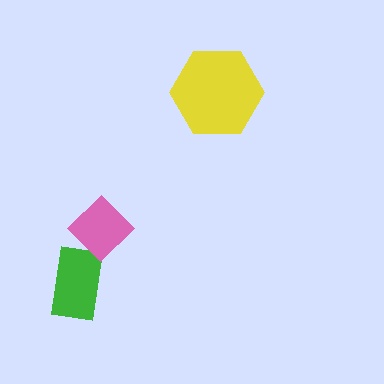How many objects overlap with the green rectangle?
1 object overlaps with the green rectangle.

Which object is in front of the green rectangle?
The pink diamond is in front of the green rectangle.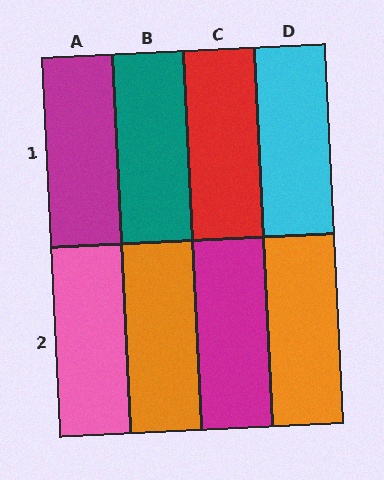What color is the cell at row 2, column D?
Orange.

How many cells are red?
1 cell is red.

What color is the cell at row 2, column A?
Pink.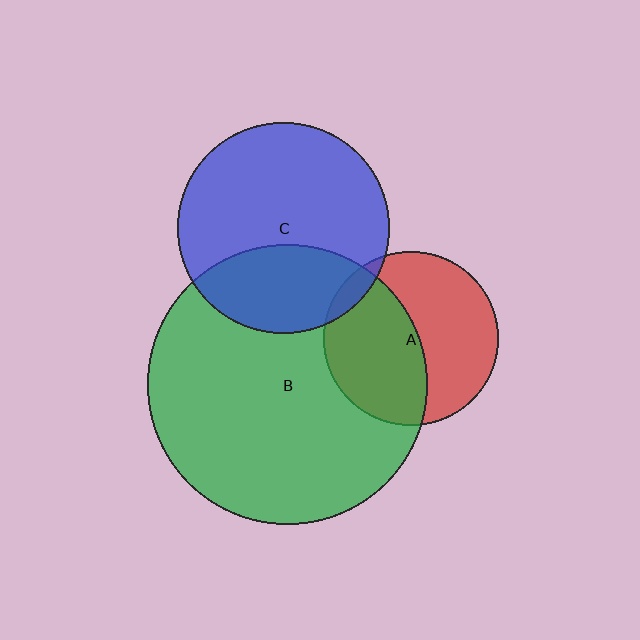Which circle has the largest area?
Circle B (green).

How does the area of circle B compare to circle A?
Approximately 2.6 times.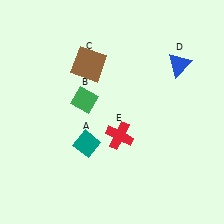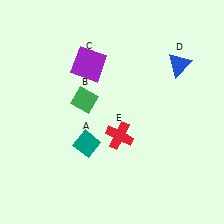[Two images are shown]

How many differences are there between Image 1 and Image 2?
There is 1 difference between the two images.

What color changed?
The square (C) changed from brown in Image 1 to purple in Image 2.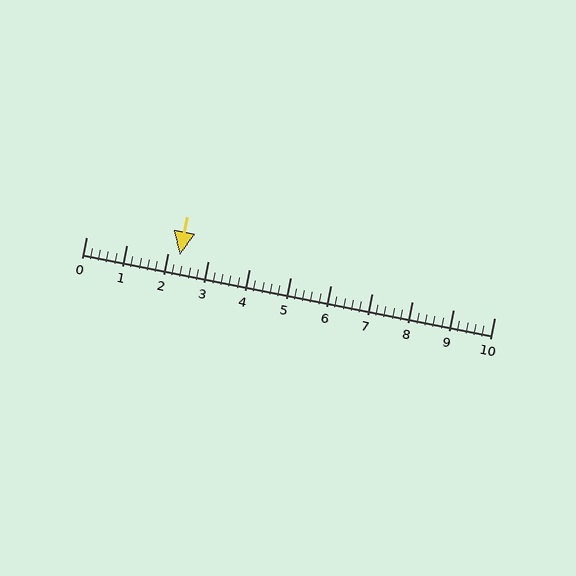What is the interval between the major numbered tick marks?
The major tick marks are spaced 1 units apart.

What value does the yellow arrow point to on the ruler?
The yellow arrow points to approximately 2.3.